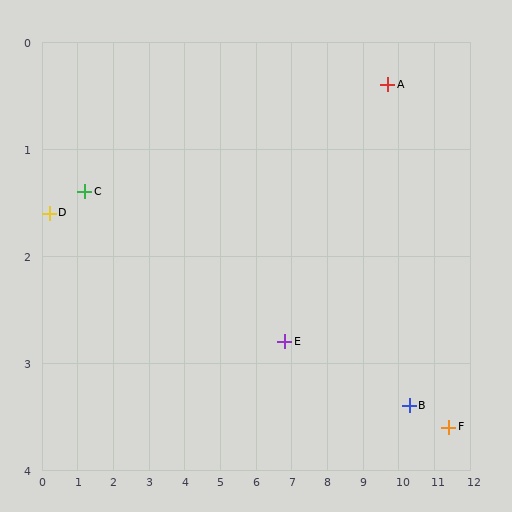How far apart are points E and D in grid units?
Points E and D are about 6.7 grid units apart.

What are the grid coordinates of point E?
Point E is at approximately (6.8, 2.8).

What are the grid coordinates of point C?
Point C is at approximately (1.2, 1.4).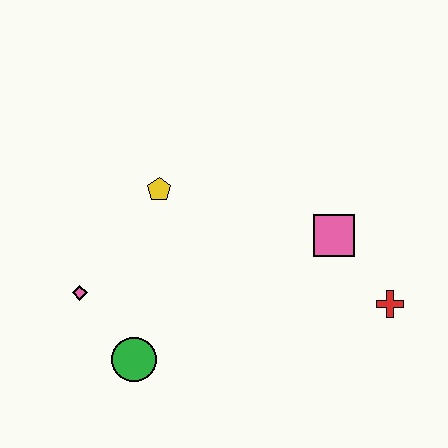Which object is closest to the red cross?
The pink square is closest to the red cross.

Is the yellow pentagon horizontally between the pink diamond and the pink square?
Yes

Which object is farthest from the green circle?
The red cross is farthest from the green circle.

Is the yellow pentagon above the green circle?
Yes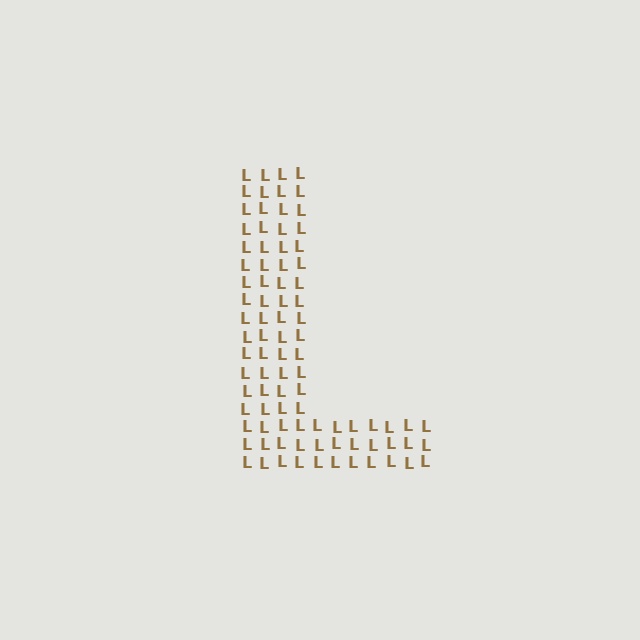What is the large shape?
The large shape is the letter L.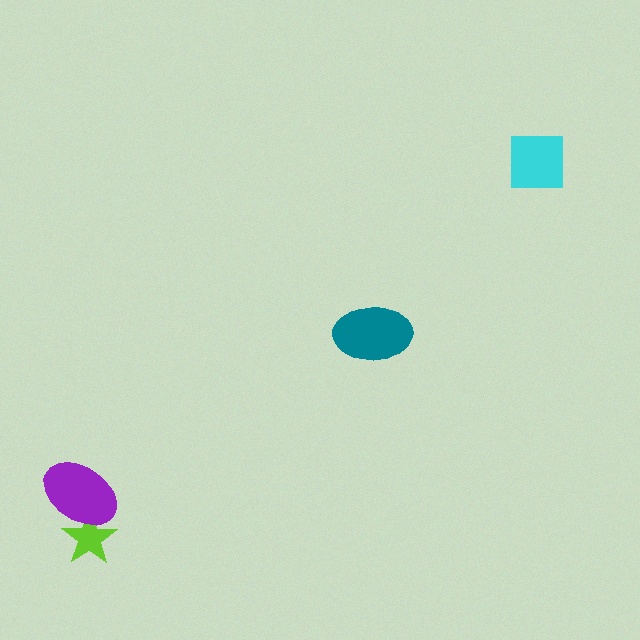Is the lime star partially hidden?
Yes, it is partially covered by another shape.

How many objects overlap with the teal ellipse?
0 objects overlap with the teal ellipse.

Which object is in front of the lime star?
The purple ellipse is in front of the lime star.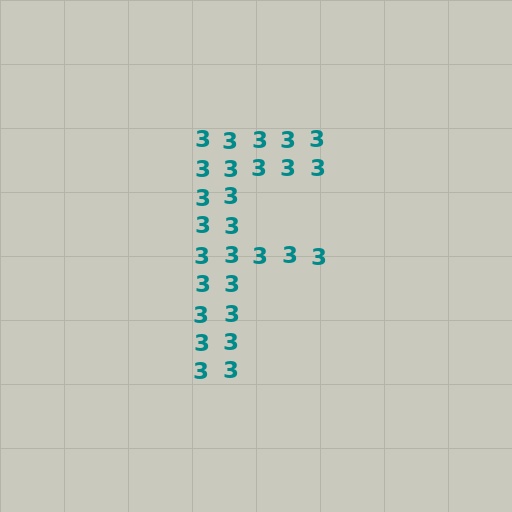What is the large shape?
The large shape is the letter F.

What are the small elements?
The small elements are digit 3's.